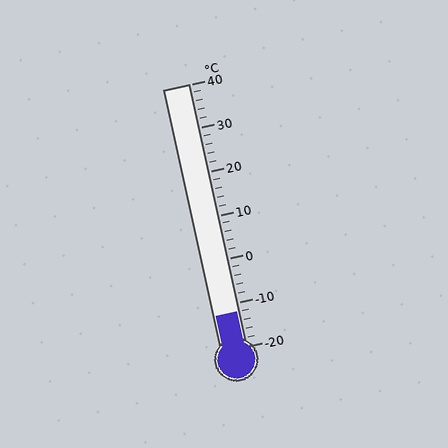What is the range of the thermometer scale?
The thermometer scale ranges from -20°C to 40°C.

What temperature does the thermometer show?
The thermometer shows approximately -12°C.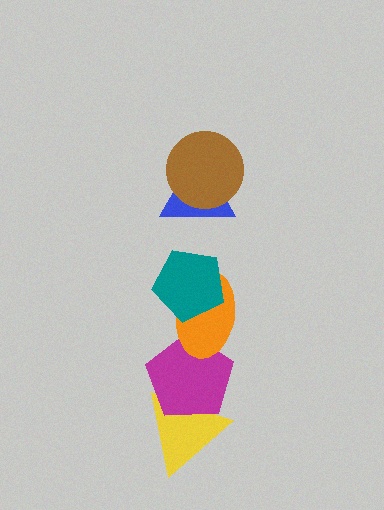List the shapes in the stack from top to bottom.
From top to bottom: the brown circle, the blue triangle, the teal pentagon, the orange ellipse, the magenta pentagon, the yellow triangle.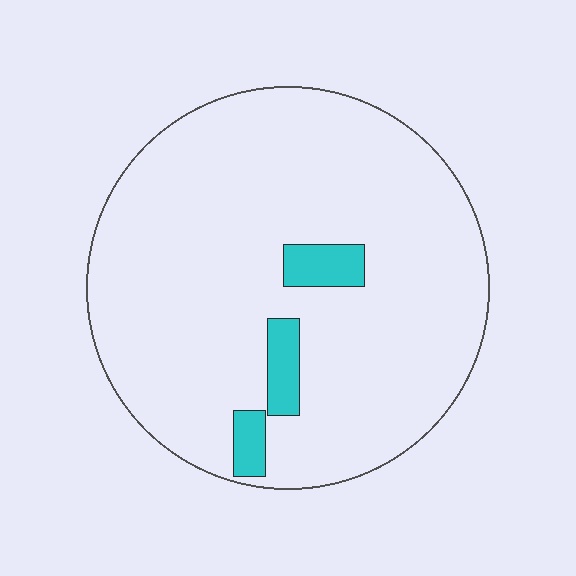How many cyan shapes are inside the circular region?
3.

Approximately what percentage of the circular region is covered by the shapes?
Approximately 5%.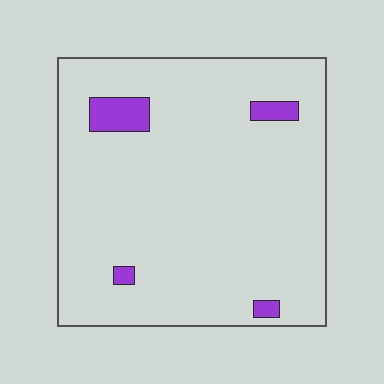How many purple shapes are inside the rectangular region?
4.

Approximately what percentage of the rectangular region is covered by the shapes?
Approximately 5%.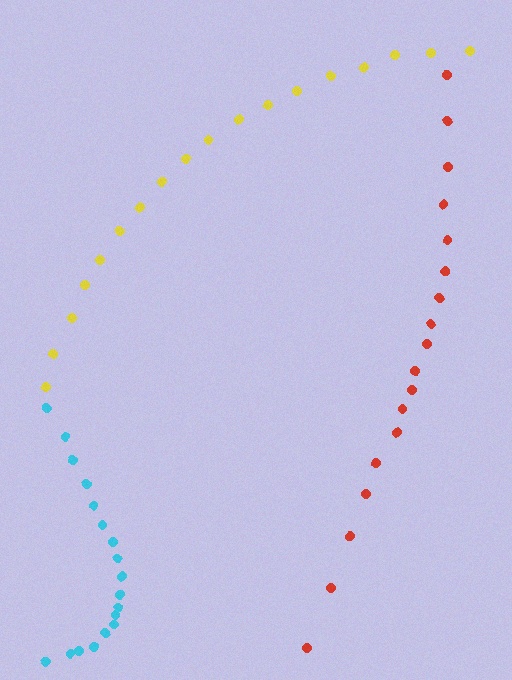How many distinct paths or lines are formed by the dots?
There are 3 distinct paths.